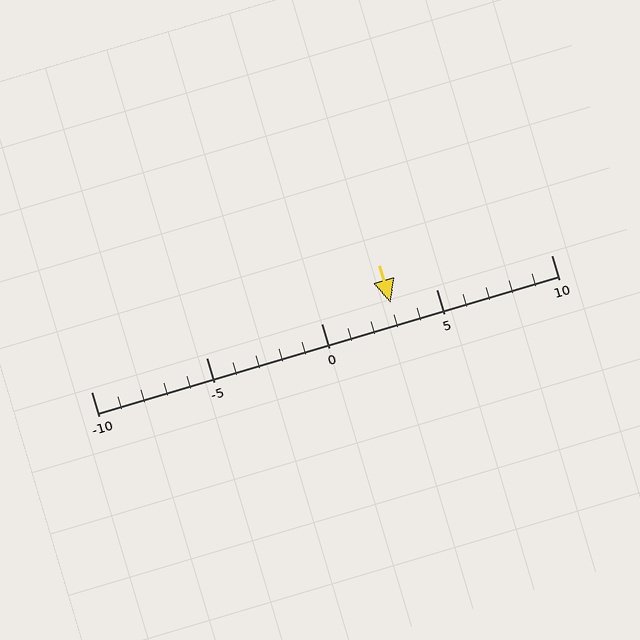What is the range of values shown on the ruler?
The ruler shows values from -10 to 10.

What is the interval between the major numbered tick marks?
The major tick marks are spaced 5 units apart.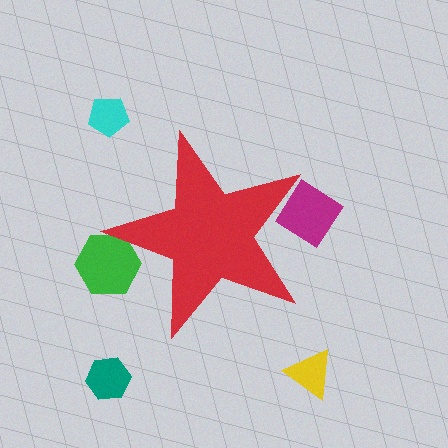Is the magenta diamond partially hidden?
Yes, the magenta diamond is partially hidden behind the red star.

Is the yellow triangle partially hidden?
No, the yellow triangle is fully visible.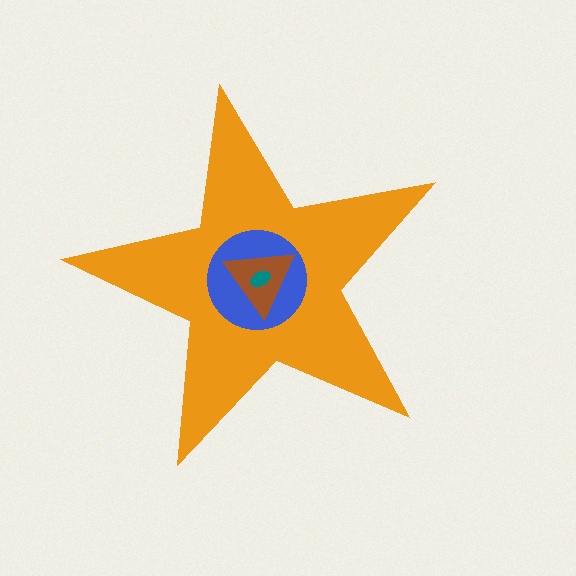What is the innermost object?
The teal ellipse.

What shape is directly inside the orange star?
The blue circle.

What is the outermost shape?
The orange star.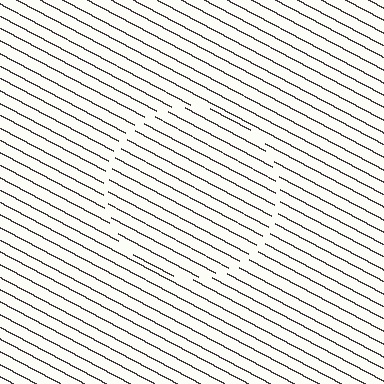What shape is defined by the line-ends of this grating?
An illusory circle. The interior of the shape contains the same grating, shifted by half a period — the contour is defined by the phase discontinuity where line-ends from the inner and outer gratings abut.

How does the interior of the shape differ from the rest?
The interior of the shape contains the same grating, shifted by half a period — the contour is defined by the phase discontinuity where line-ends from the inner and outer gratings abut.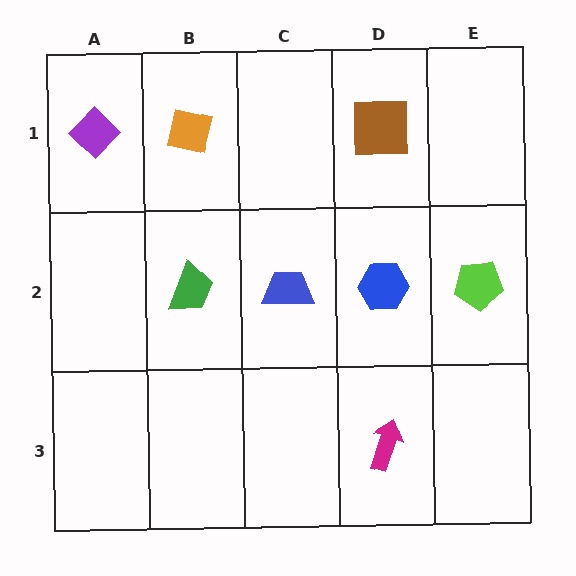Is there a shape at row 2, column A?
No, that cell is empty.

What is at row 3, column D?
A magenta arrow.